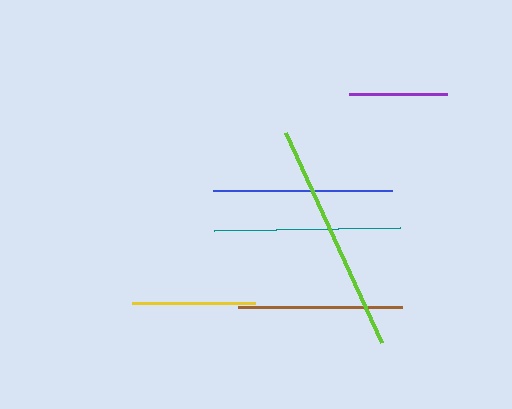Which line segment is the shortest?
The purple line is the shortest at approximately 98 pixels.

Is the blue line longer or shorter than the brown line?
The blue line is longer than the brown line.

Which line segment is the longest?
The lime line is the longest at approximately 231 pixels.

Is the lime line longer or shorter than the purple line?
The lime line is longer than the purple line.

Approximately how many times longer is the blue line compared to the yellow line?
The blue line is approximately 1.5 times the length of the yellow line.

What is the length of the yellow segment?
The yellow segment is approximately 123 pixels long.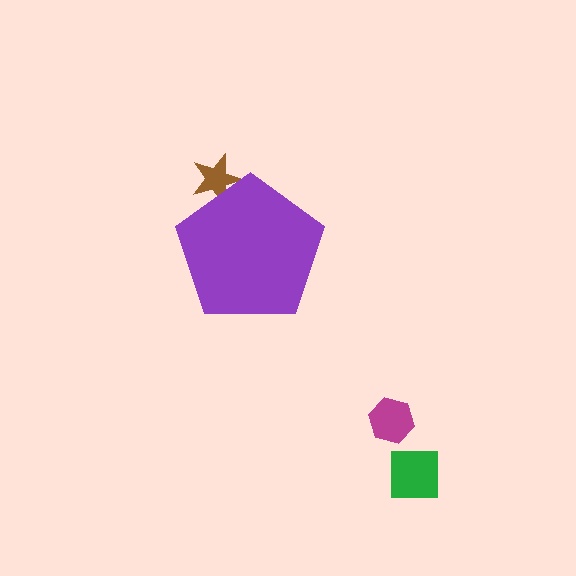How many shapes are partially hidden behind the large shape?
1 shape is partially hidden.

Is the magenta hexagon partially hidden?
No, the magenta hexagon is fully visible.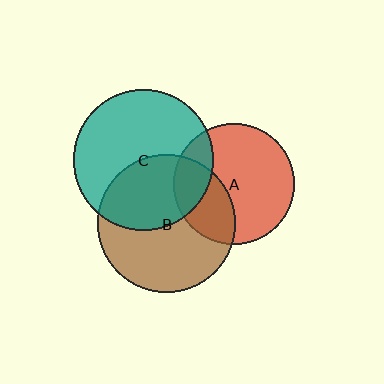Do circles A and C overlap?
Yes.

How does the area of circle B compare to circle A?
Approximately 1.3 times.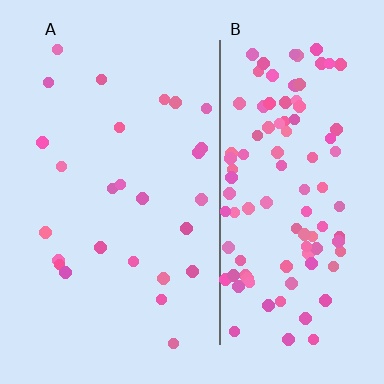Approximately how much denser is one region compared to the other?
Approximately 4.2× — region B over region A.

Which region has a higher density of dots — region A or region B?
B (the right).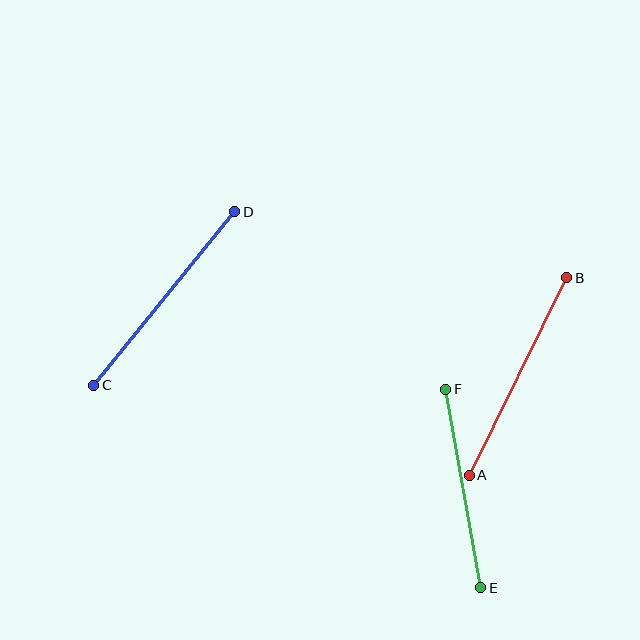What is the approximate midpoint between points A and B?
The midpoint is at approximately (518, 377) pixels.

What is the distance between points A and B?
The distance is approximately 220 pixels.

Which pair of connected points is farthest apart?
Points C and D are farthest apart.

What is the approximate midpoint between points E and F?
The midpoint is at approximately (463, 488) pixels.